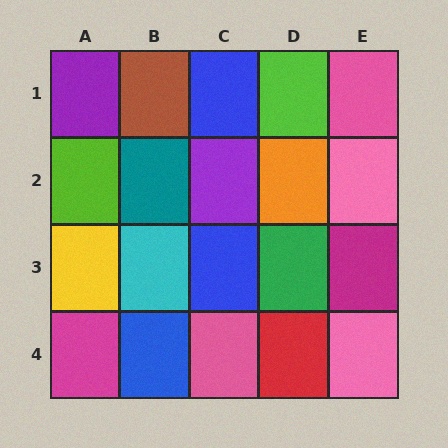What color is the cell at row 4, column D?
Red.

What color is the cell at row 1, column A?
Purple.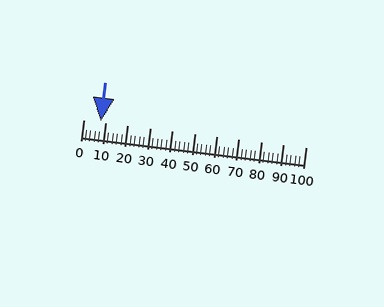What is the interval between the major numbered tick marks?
The major tick marks are spaced 10 units apart.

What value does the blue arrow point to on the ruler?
The blue arrow points to approximately 8.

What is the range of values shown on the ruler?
The ruler shows values from 0 to 100.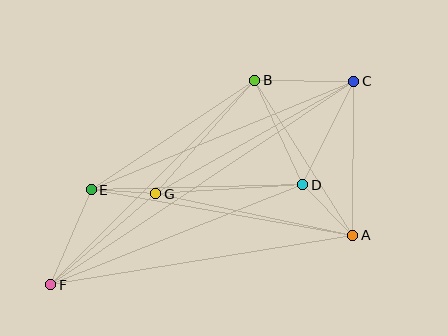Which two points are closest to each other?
Points E and G are closest to each other.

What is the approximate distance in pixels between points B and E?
The distance between B and E is approximately 197 pixels.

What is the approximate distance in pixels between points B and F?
The distance between B and F is approximately 289 pixels.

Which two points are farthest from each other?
Points C and F are farthest from each other.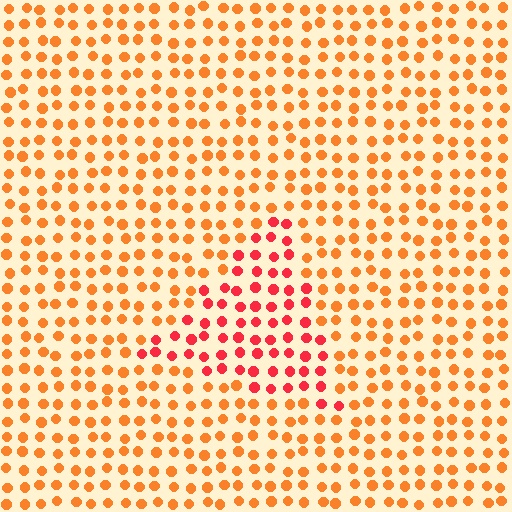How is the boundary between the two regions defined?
The boundary is defined purely by a slight shift in hue (about 32 degrees). Spacing, size, and orientation are identical on both sides.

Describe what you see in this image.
The image is filled with small orange elements in a uniform arrangement. A triangle-shaped region is visible where the elements are tinted to a slightly different hue, forming a subtle color boundary.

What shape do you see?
I see a triangle.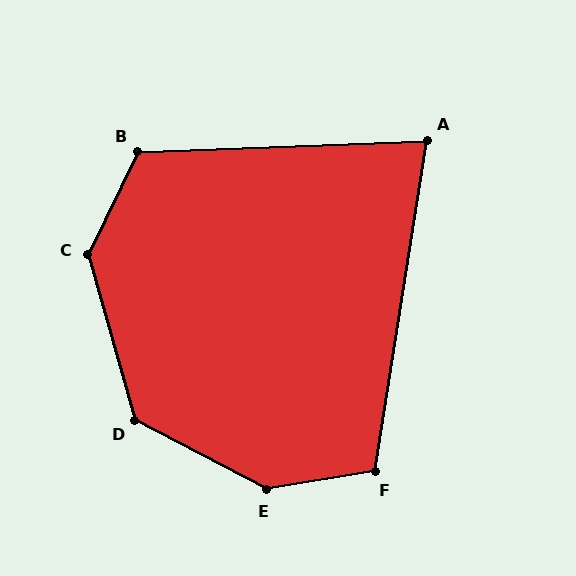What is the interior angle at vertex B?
Approximately 118 degrees (obtuse).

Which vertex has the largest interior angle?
E, at approximately 143 degrees.